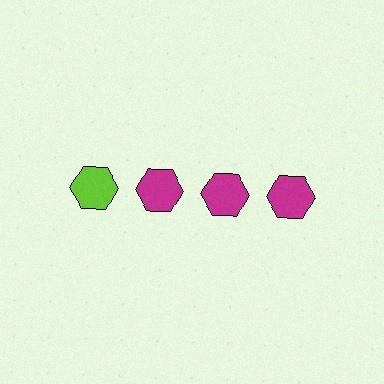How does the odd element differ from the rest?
It has a different color: lime instead of magenta.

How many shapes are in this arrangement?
There are 4 shapes arranged in a grid pattern.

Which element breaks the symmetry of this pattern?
The lime hexagon in the top row, leftmost column breaks the symmetry. All other shapes are magenta hexagons.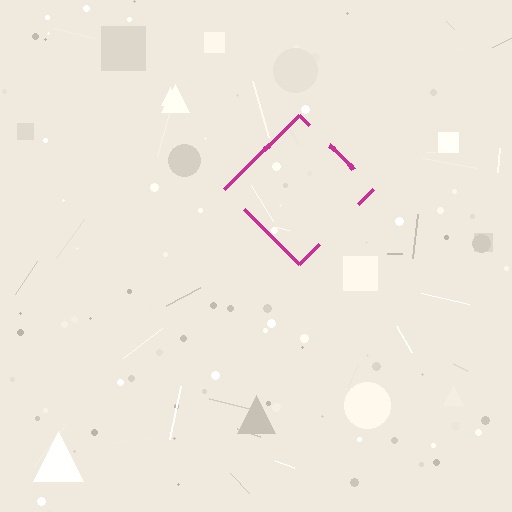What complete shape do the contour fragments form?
The contour fragments form a diamond.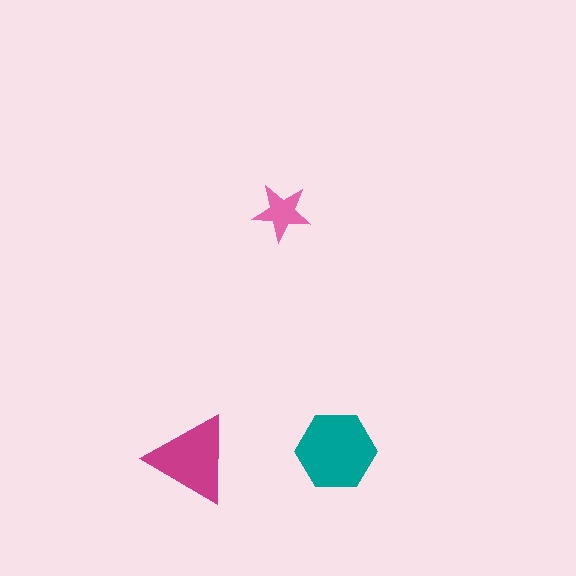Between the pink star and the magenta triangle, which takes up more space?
The magenta triangle.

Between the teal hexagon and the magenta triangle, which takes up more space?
The teal hexagon.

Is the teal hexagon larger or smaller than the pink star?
Larger.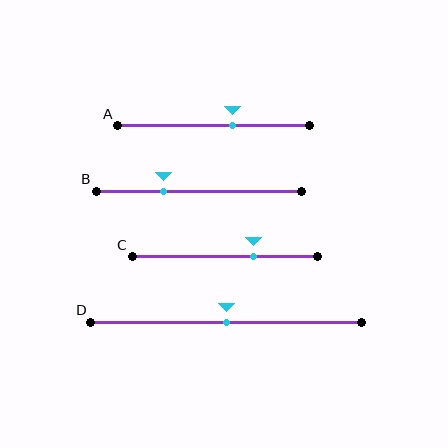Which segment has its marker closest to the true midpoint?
Segment D has its marker closest to the true midpoint.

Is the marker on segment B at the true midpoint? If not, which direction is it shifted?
No, the marker on segment B is shifted to the left by about 17% of the segment length.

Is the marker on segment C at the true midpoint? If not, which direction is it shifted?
No, the marker on segment C is shifted to the right by about 16% of the segment length.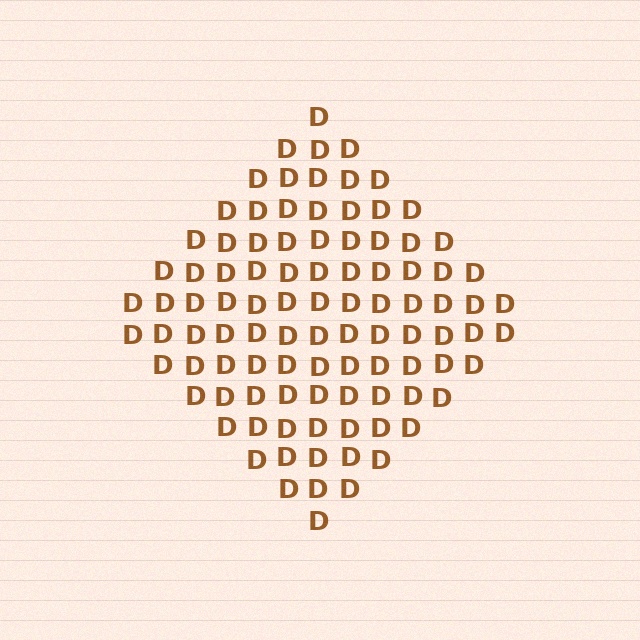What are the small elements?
The small elements are letter D's.